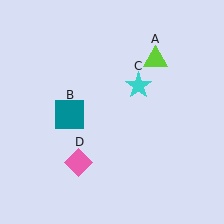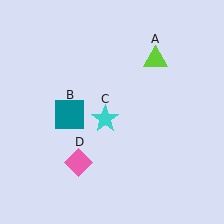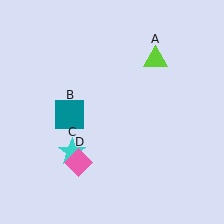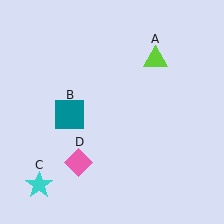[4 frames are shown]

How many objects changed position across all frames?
1 object changed position: cyan star (object C).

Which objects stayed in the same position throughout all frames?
Lime triangle (object A) and teal square (object B) and pink diamond (object D) remained stationary.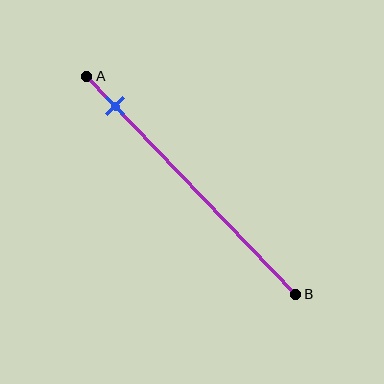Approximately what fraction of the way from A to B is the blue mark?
The blue mark is approximately 15% of the way from A to B.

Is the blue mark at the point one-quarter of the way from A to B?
No, the mark is at about 15% from A, not at the 25% one-quarter point.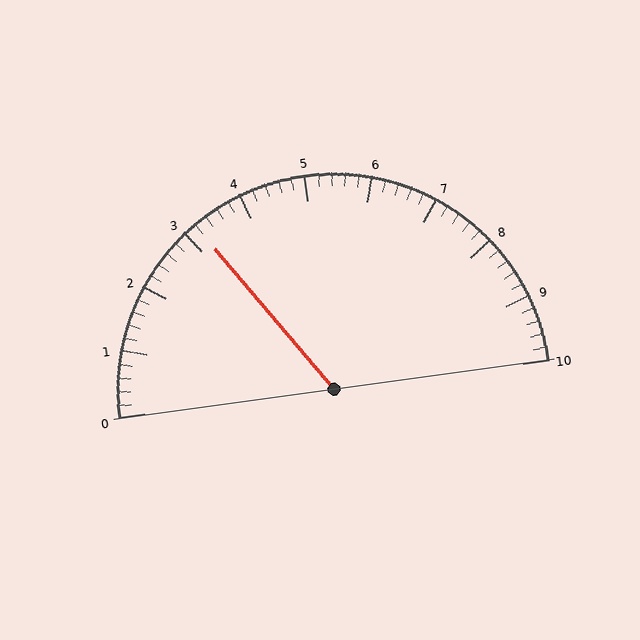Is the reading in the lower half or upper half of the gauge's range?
The reading is in the lower half of the range (0 to 10).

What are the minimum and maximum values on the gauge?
The gauge ranges from 0 to 10.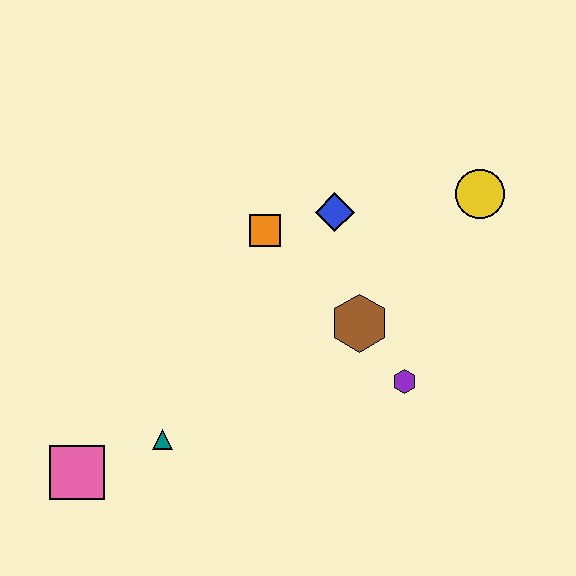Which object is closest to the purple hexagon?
The brown hexagon is closest to the purple hexagon.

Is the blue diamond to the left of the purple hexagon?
Yes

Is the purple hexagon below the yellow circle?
Yes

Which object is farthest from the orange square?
The pink square is farthest from the orange square.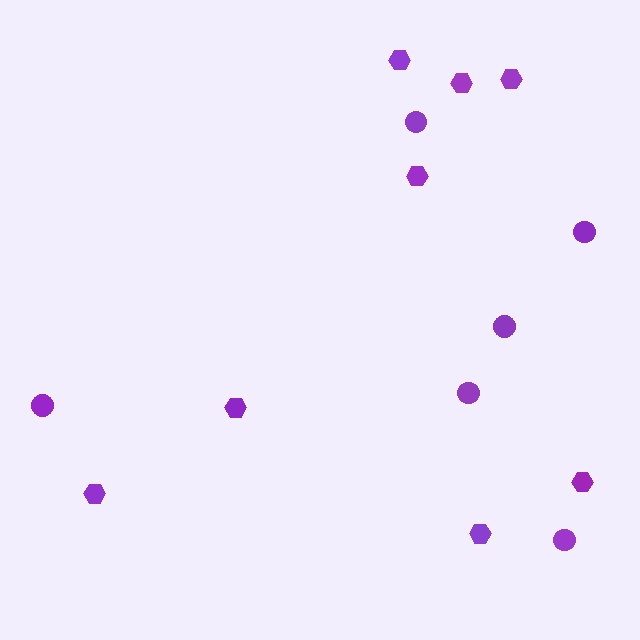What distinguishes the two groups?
There are 2 groups: one group of hexagons (8) and one group of circles (6).